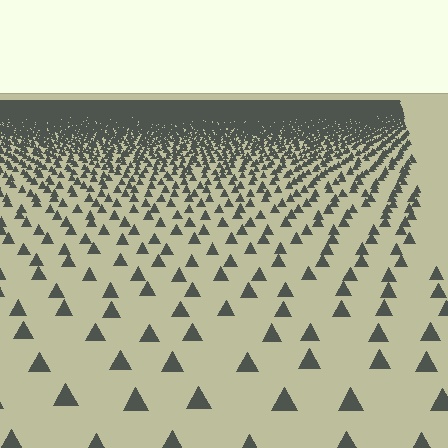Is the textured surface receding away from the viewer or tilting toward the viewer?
The surface is receding away from the viewer. Texture elements get smaller and denser toward the top.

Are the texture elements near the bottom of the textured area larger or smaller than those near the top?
Larger. Near the bottom, elements are closer to the viewer and appear at a bigger on-screen size.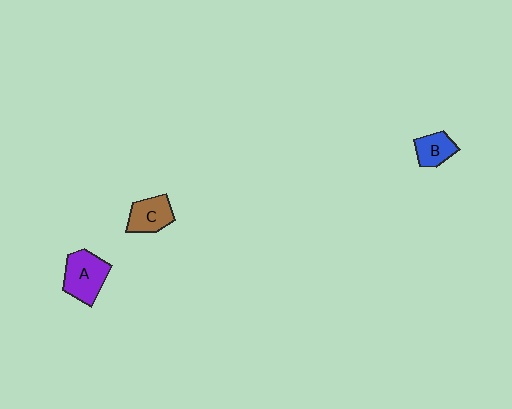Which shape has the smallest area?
Shape B (blue).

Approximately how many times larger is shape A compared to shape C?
Approximately 1.4 times.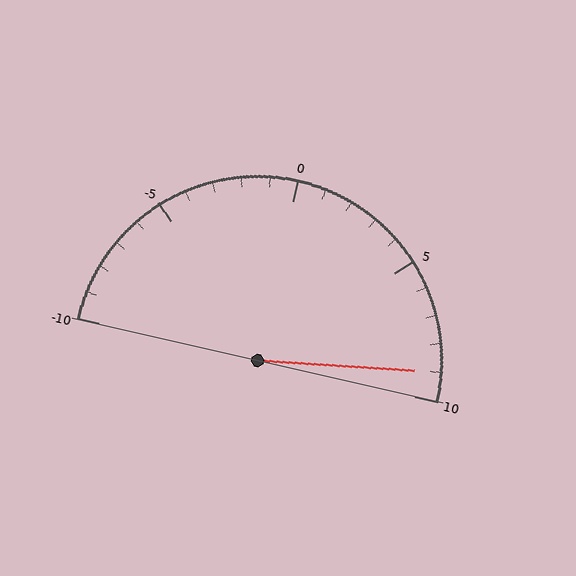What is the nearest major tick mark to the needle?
The nearest major tick mark is 10.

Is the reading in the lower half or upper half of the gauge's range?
The reading is in the upper half of the range (-10 to 10).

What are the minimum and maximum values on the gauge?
The gauge ranges from -10 to 10.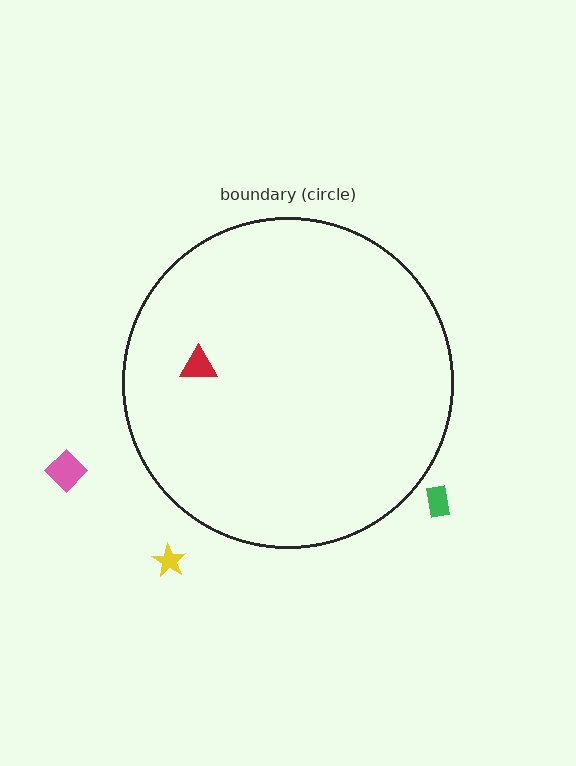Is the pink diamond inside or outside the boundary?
Outside.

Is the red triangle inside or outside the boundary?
Inside.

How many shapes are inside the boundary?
1 inside, 3 outside.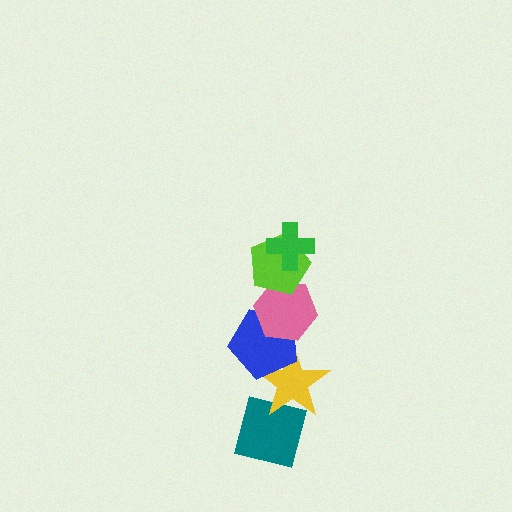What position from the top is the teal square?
The teal square is 6th from the top.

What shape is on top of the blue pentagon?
The pink hexagon is on top of the blue pentagon.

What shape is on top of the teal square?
The yellow star is on top of the teal square.